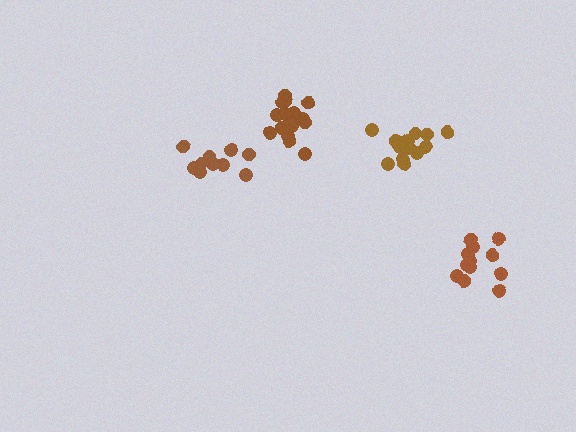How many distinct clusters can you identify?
There are 4 distinct clusters.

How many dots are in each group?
Group 1: 12 dots, Group 2: 13 dots, Group 3: 14 dots, Group 4: 17 dots (56 total).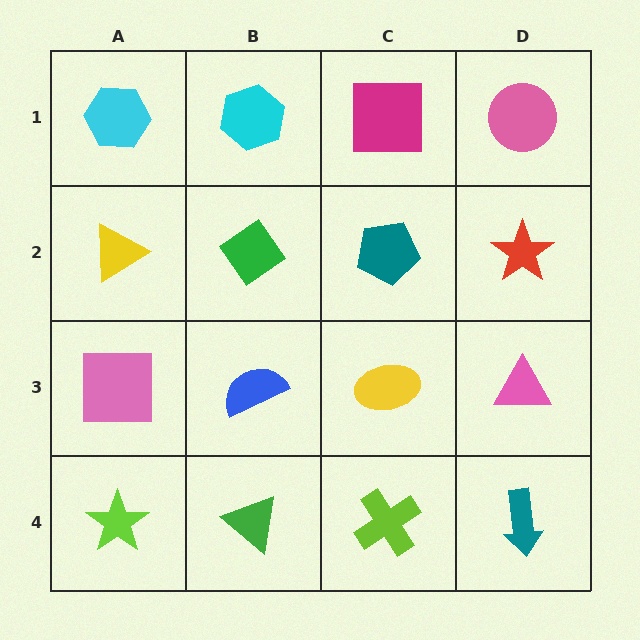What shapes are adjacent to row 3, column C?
A teal pentagon (row 2, column C), a lime cross (row 4, column C), a blue semicircle (row 3, column B), a pink triangle (row 3, column D).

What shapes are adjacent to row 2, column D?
A pink circle (row 1, column D), a pink triangle (row 3, column D), a teal pentagon (row 2, column C).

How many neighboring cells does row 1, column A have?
2.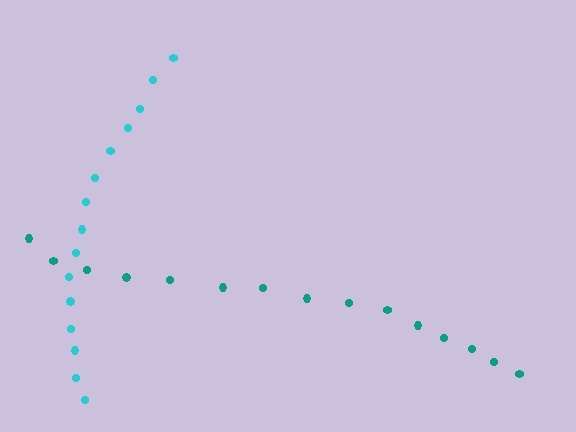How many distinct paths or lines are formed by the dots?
There are 2 distinct paths.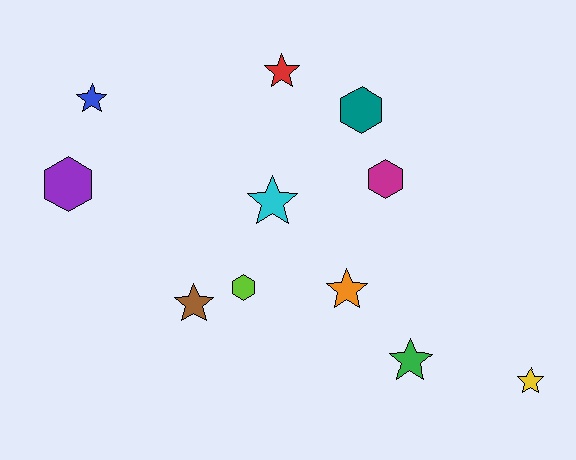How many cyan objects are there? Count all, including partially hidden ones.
There is 1 cyan object.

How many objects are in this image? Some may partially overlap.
There are 11 objects.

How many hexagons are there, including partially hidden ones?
There are 4 hexagons.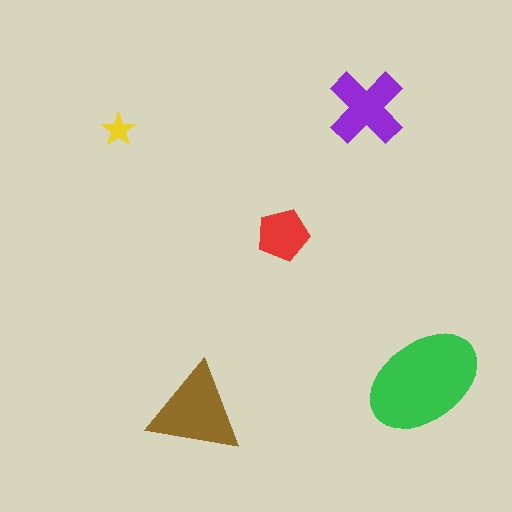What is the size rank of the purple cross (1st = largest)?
3rd.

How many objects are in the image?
There are 5 objects in the image.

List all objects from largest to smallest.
The green ellipse, the brown triangle, the purple cross, the red pentagon, the yellow star.